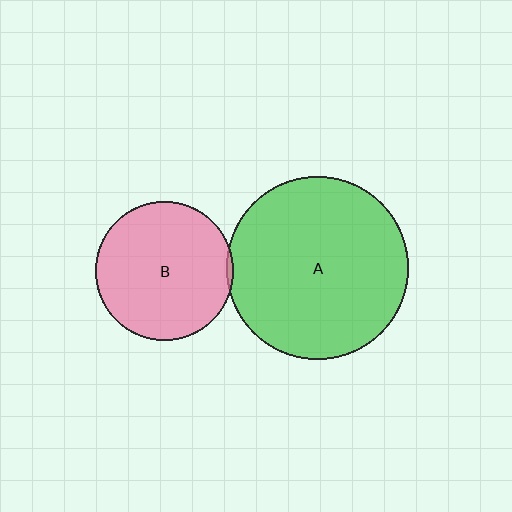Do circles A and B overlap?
Yes.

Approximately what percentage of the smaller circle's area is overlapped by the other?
Approximately 5%.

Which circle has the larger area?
Circle A (green).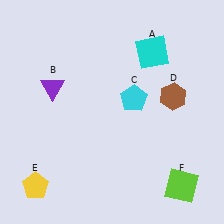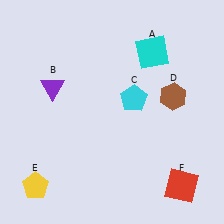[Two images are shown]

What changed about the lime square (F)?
In Image 1, F is lime. In Image 2, it changed to red.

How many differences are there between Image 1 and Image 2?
There is 1 difference between the two images.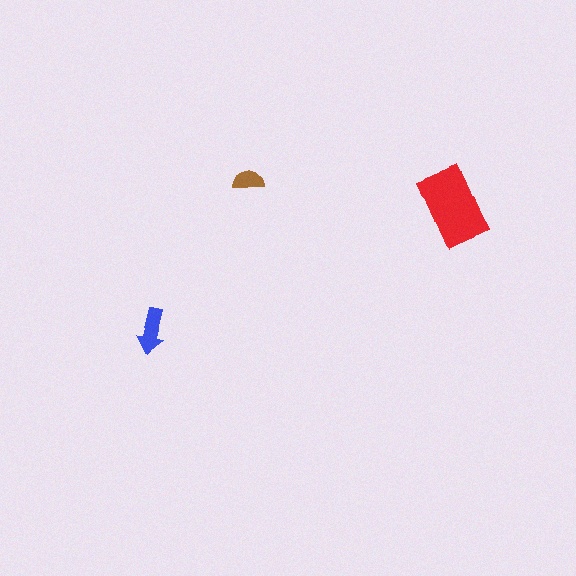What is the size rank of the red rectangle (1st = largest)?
1st.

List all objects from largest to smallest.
The red rectangle, the blue arrow, the brown semicircle.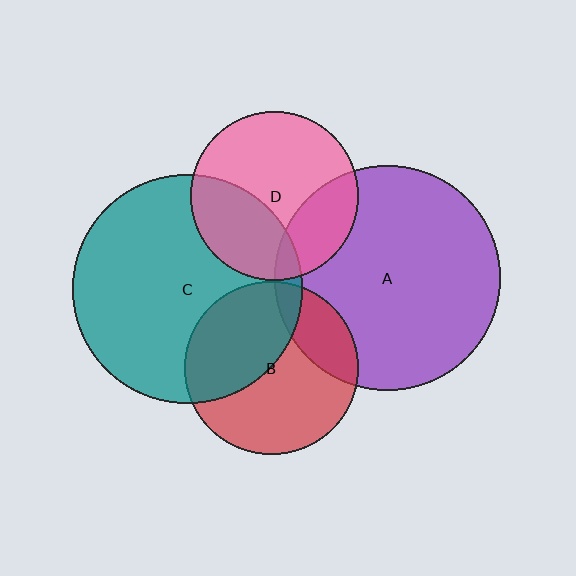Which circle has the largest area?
Circle C (teal).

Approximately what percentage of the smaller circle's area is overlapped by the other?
Approximately 35%.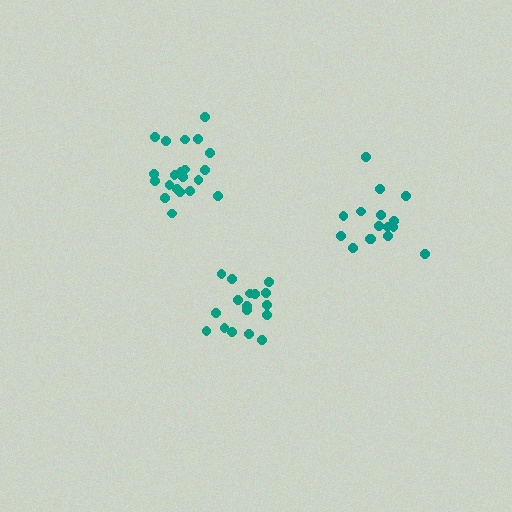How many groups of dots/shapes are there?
There are 3 groups.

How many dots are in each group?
Group 1: 21 dots, Group 2: 17 dots, Group 3: 16 dots (54 total).